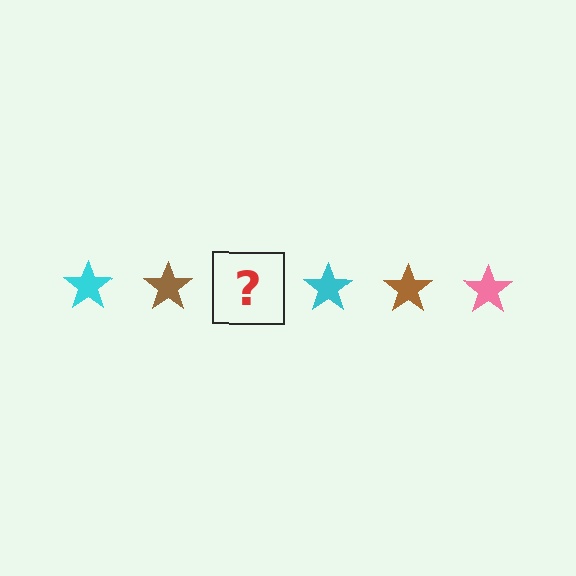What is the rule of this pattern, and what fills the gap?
The rule is that the pattern cycles through cyan, brown, pink stars. The gap should be filled with a pink star.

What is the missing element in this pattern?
The missing element is a pink star.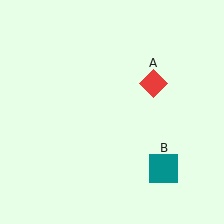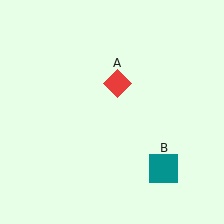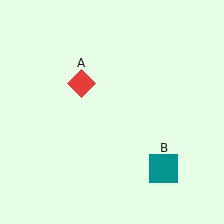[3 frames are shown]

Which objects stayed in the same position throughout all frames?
Teal square (object B) remained stationary.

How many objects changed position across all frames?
1 object changed position: red diamond (object A).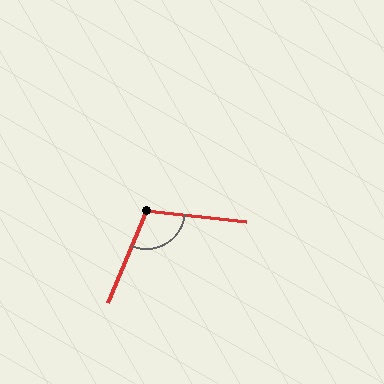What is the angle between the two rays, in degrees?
Approximately 107 degrees.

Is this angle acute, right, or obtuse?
It is obtuse.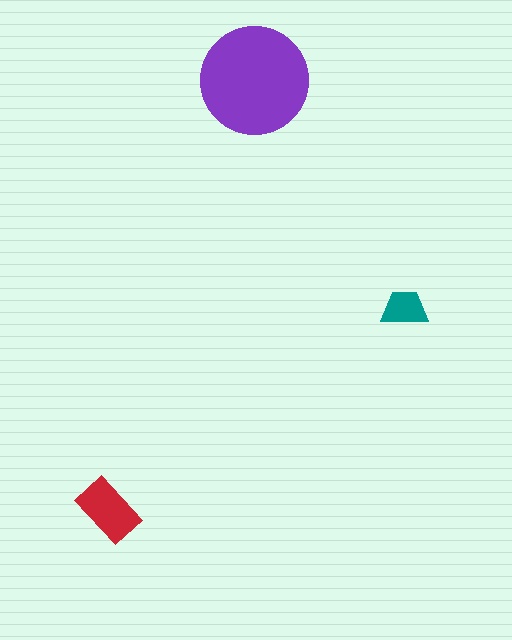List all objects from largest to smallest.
The purple circle, the red rectangle, the teal trapezoid.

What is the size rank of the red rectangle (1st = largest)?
2nd.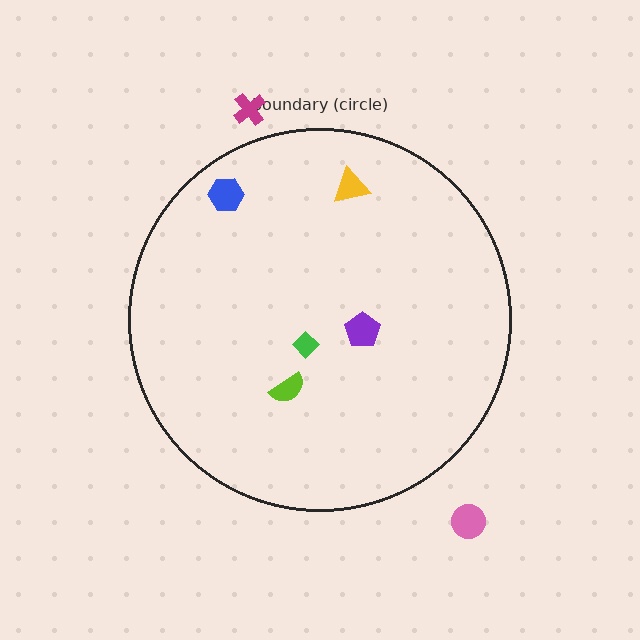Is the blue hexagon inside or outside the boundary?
Inside.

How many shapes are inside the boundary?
5 inside, 2 outside.